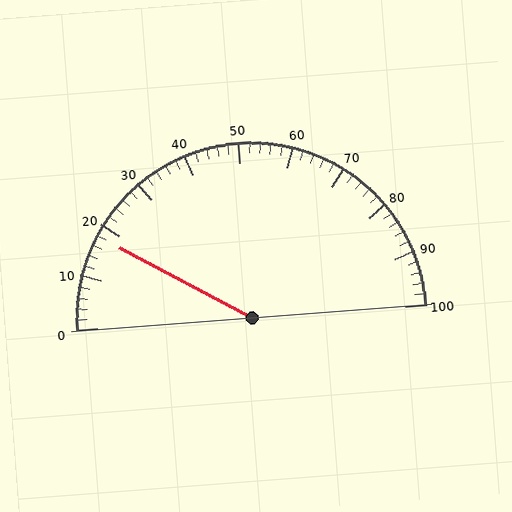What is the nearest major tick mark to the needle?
The nearest major tick mark is 20.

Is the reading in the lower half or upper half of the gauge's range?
The reading is in the lower half of the range (0 to 100).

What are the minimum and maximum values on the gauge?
The gauge ranges from 0 to 100.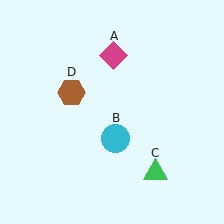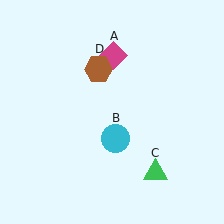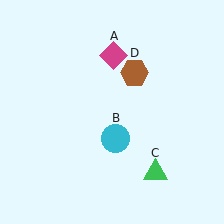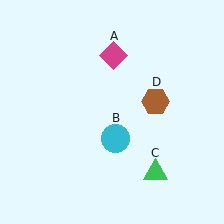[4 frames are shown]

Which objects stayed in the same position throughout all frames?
Magenta diamond (object A) and cyan circle (object B) and green triangle (object C) remained stationary.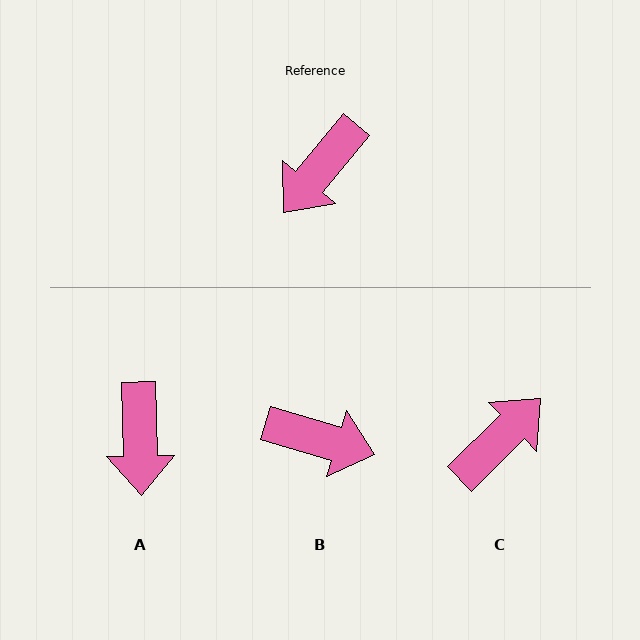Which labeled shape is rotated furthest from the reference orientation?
C, about 174 degrees away.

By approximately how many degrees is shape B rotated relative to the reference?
Approximately 113 degrees counter-clockwise.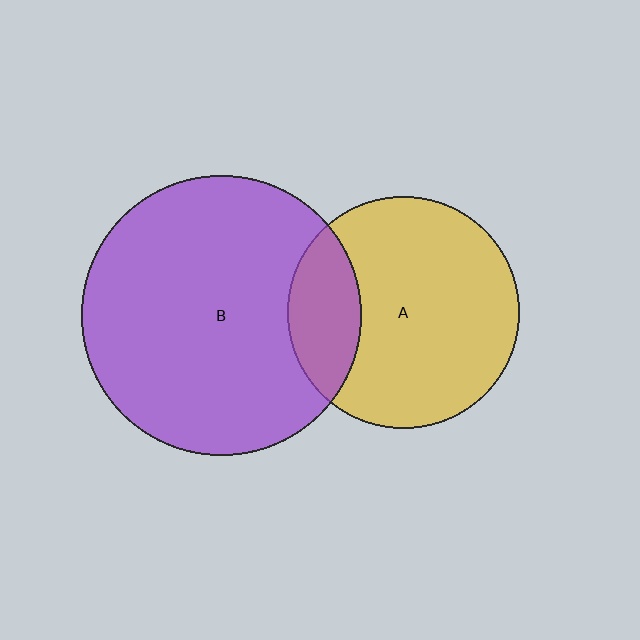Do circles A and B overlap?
Yes.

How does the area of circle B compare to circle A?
Approximately 1.5 times.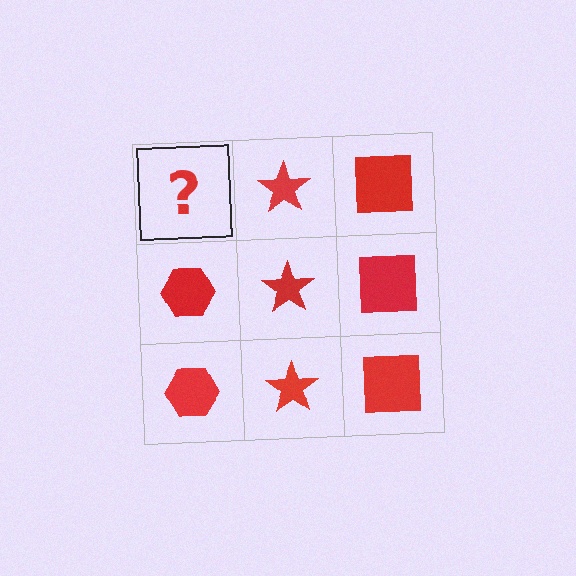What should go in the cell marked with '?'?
The missing cell should contain a red hexagon.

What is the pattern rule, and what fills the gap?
The rule is that each column has a consistent shape. The gap should be filled with a red hexagon.